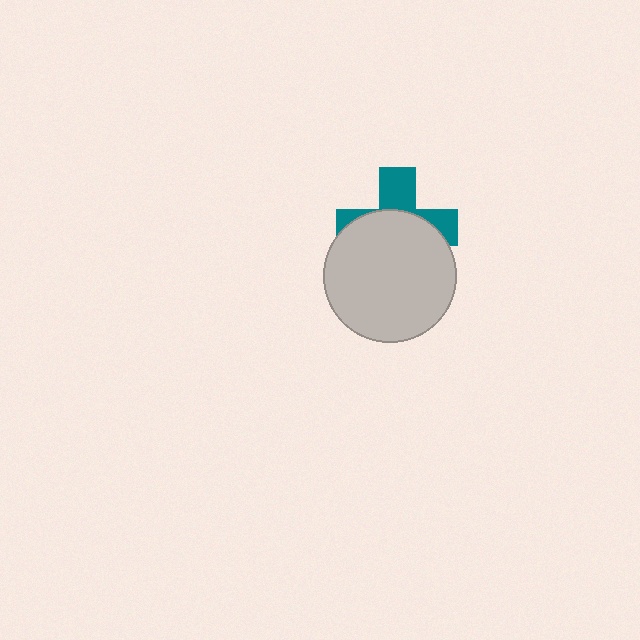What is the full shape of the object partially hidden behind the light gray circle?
The partially hidden object is a teal cross.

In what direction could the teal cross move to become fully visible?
The teal cross could move up. That would shift it out from behind the light gray circle entirely.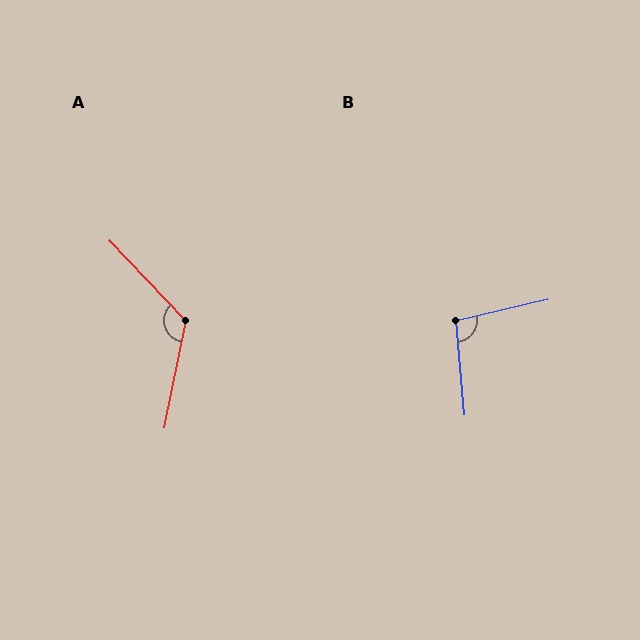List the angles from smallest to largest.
B (98°), A (125°).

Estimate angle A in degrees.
Approximately 125 degrees.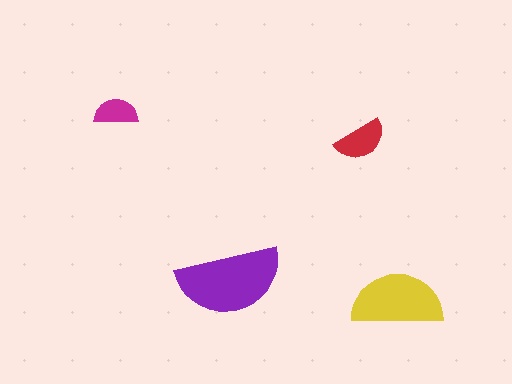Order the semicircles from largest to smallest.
the purple one, the yellow one, the red one, the magenta one.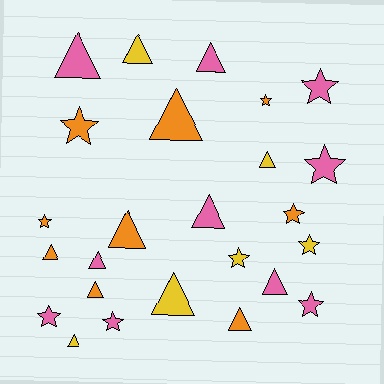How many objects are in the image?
There are 25 objects.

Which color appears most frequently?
Pink, with 10 objects.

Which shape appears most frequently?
Triangle, with 14 objects.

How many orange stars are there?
There are 4 orange stars.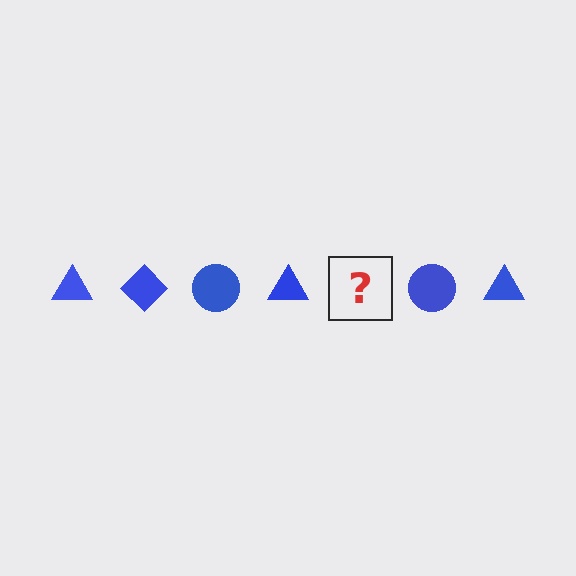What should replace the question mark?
The question mark should be replaced with a blue diamond.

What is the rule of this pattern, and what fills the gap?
The rule is that the pattern cycles through triangle, diamond, circle shapes in blue. The gap should be filled with a blue diamond.